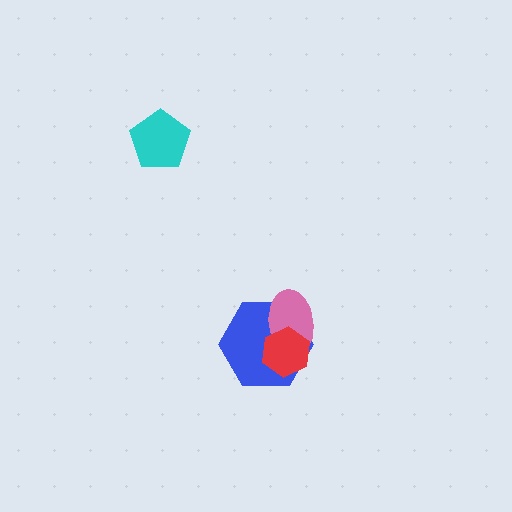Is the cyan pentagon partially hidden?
No, no other shape covers it.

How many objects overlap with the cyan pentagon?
0 objects overlap with the cyan pentagon.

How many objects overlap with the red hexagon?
2 objects overlap with the red hexagon.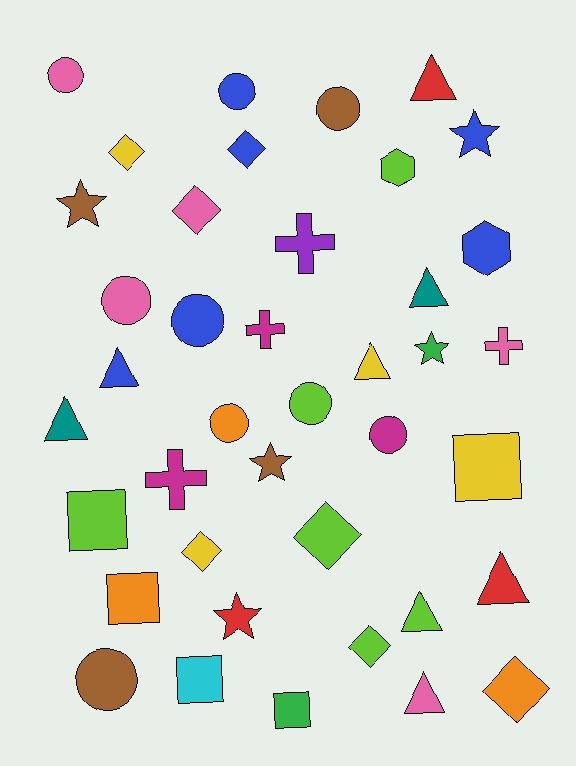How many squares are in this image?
There are 5 squares.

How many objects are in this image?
There are 40 objects.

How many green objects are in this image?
There are 2 green objects.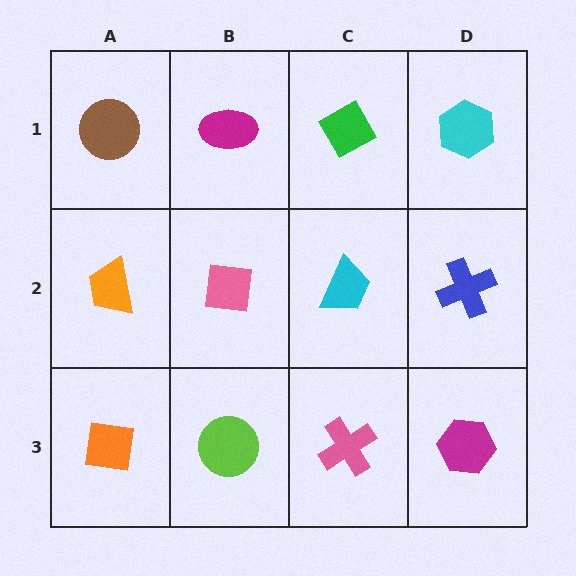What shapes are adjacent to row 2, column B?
A magenta ellipse (row 1, column B), a lime circle (row 3, column B), an orange trapezoid (row 2, column A), a cyan trapezoid (row 2, column C).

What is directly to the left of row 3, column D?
A pink cross.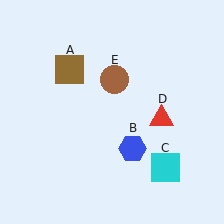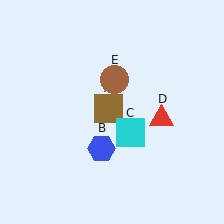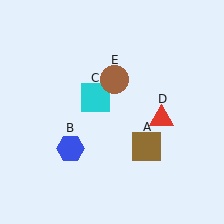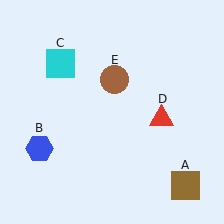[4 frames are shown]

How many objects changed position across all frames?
3 objects changed position: brown square (object A), blue hexagon (object B), cyan square (object C).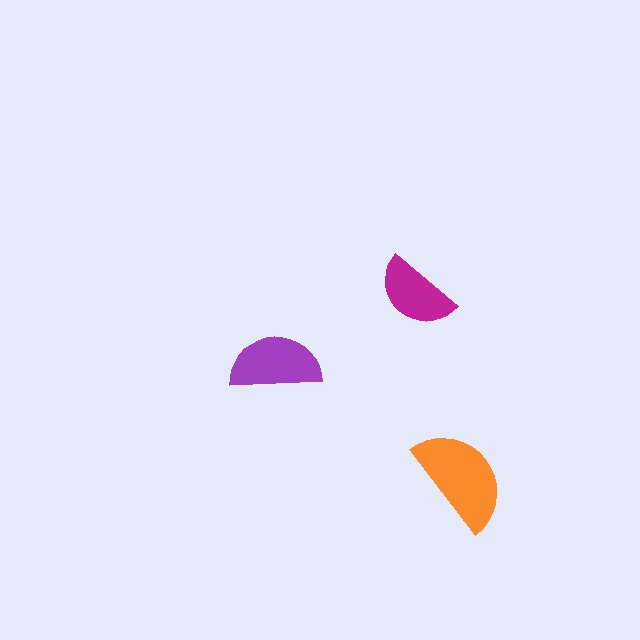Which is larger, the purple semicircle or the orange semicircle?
The orange one.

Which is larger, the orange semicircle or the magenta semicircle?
The orange one.